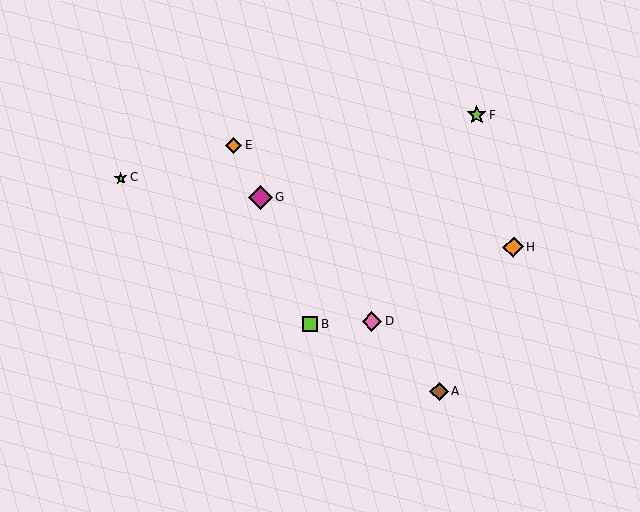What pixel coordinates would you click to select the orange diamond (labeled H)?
Click at (513, 247) to select the orange diamond H.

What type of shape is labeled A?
Shape A is a brown diamond.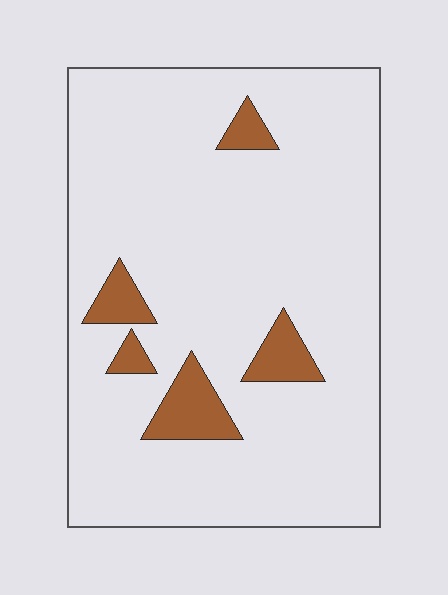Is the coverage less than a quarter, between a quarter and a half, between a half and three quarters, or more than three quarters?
Less than a quarter.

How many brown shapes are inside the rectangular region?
5.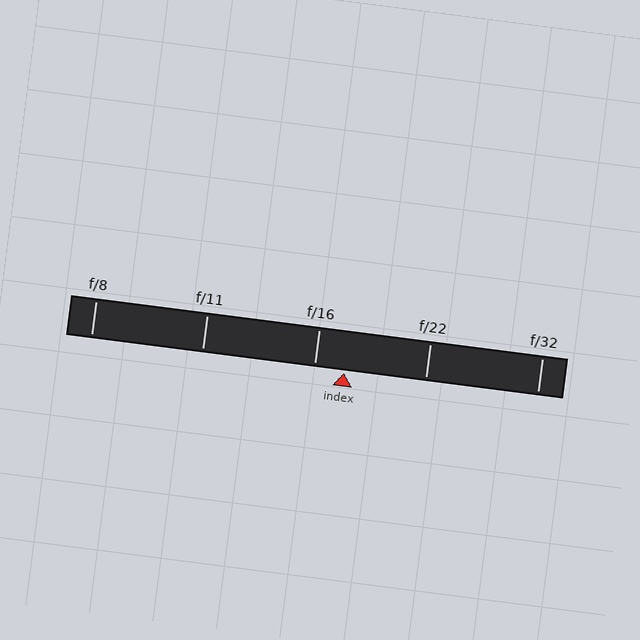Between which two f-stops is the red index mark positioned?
The index mark is between f/16 and f/22.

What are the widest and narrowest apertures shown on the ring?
The widest aperture shown is f/8 and the narrowest is f/32.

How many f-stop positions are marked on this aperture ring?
There are 5 f-stop positions marked.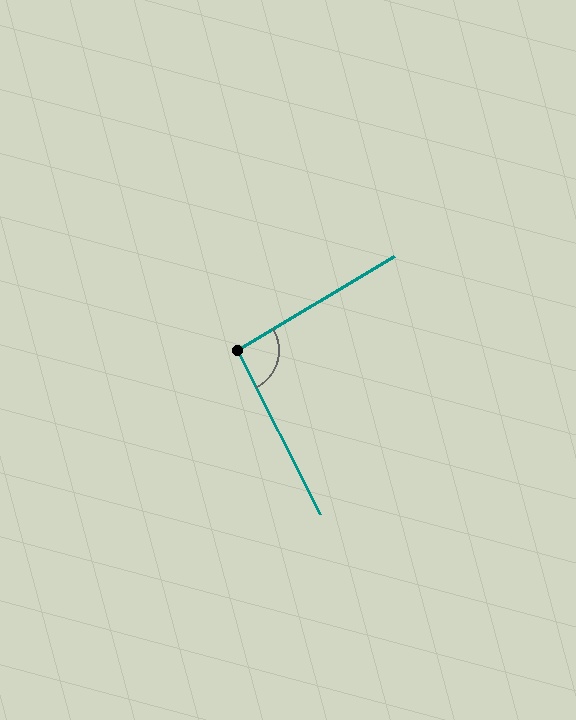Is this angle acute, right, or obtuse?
It is approximately a right angle.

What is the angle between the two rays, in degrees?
Approximately 94 degrees.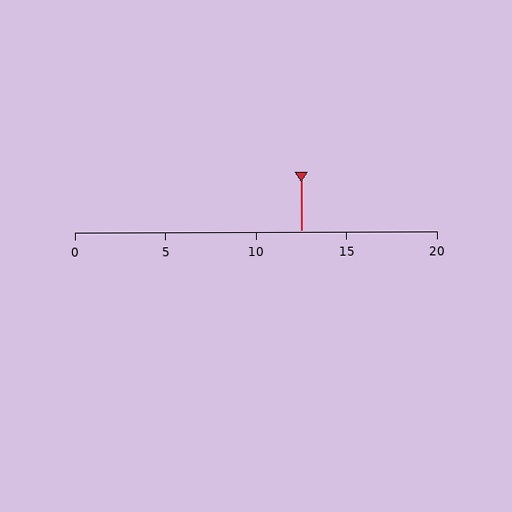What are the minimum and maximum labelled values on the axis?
The axis runs from 0 to 20.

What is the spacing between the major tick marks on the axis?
The major ticks are spaced 5 apart.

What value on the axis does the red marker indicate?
The marker indicates approximately 12.5.